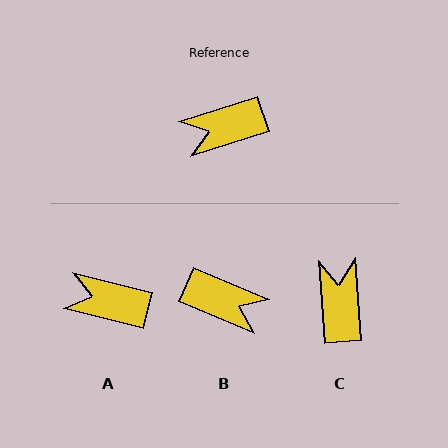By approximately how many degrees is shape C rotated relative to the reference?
Approximately 104 degrees clockwise.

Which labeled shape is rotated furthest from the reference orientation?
B, about 139 degrees away.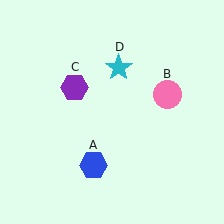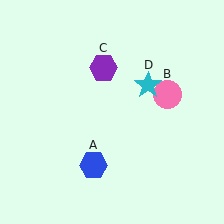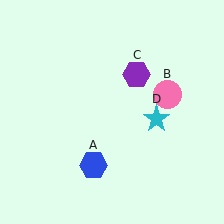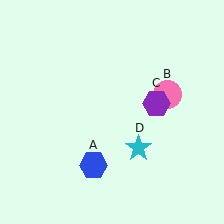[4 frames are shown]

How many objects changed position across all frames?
2 objects changed position: purple hexagon (object C), cyan star (object D).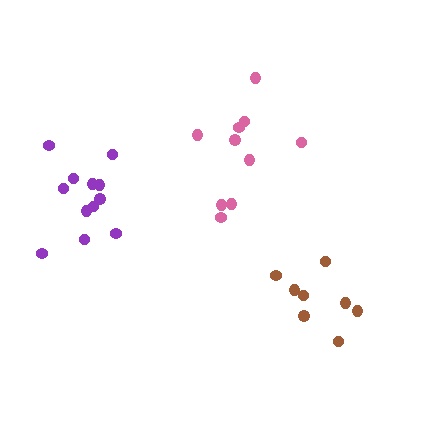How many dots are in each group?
Group 1: 12 dots, Group 2: 8 dots, Group 3: 10 dots (30 total).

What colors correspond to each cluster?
The clusters are colored: purple, brown, pink.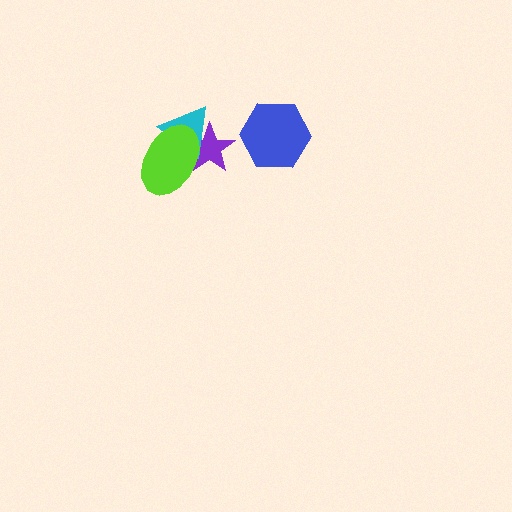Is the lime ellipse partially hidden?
No, no other shape covers it.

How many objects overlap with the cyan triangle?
2 objects overlap with the cyan triangle.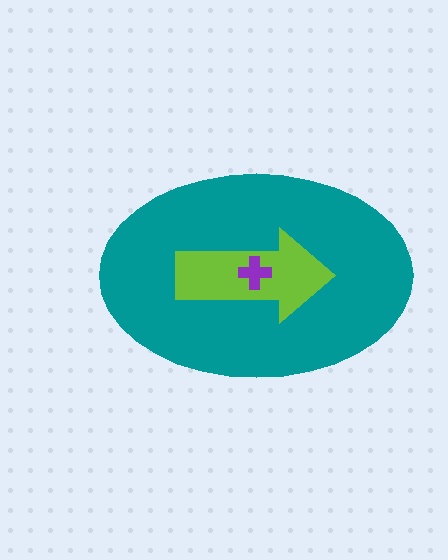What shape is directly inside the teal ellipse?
The lime arrow.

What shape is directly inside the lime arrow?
The purple cross.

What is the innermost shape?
The purple cross.